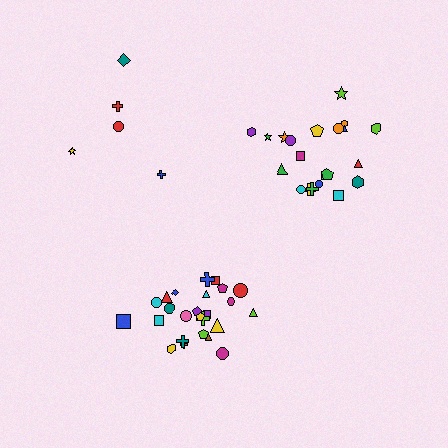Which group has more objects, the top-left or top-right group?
The top-right group.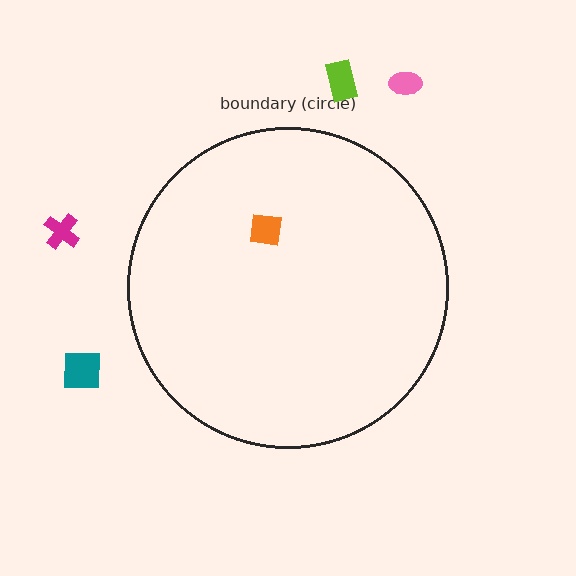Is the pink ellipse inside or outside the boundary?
Outside.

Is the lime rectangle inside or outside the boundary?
Outside.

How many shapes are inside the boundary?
1 inside, 4 outside.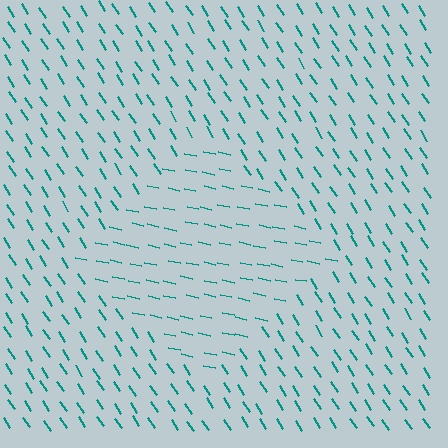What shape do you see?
I see a diamond.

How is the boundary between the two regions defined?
The boundary is defined purely by a change in line orientation (approximately 45 degrees difference). All lines are the same color and thickness.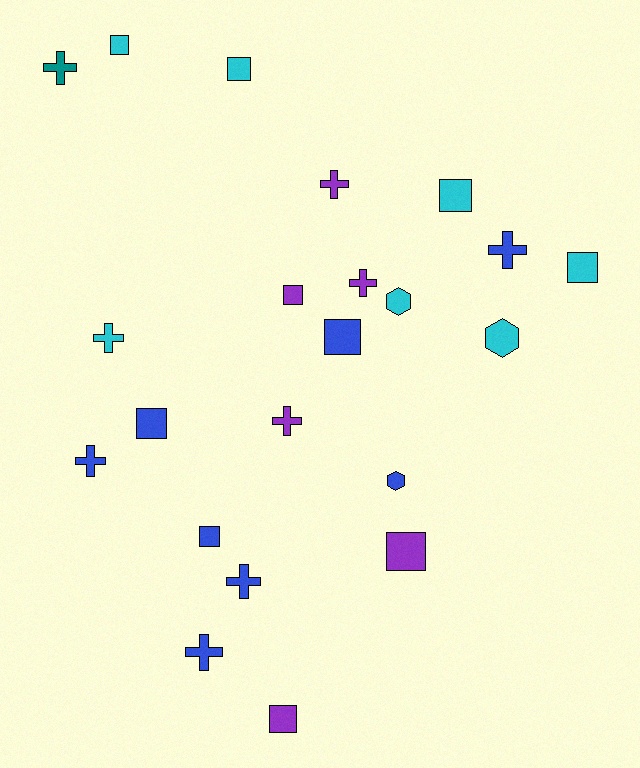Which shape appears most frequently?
Square, with 10 objects.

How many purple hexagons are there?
There are no purple hexagons.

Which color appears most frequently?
Blue, with 8 objects.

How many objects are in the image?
There are 22 objects.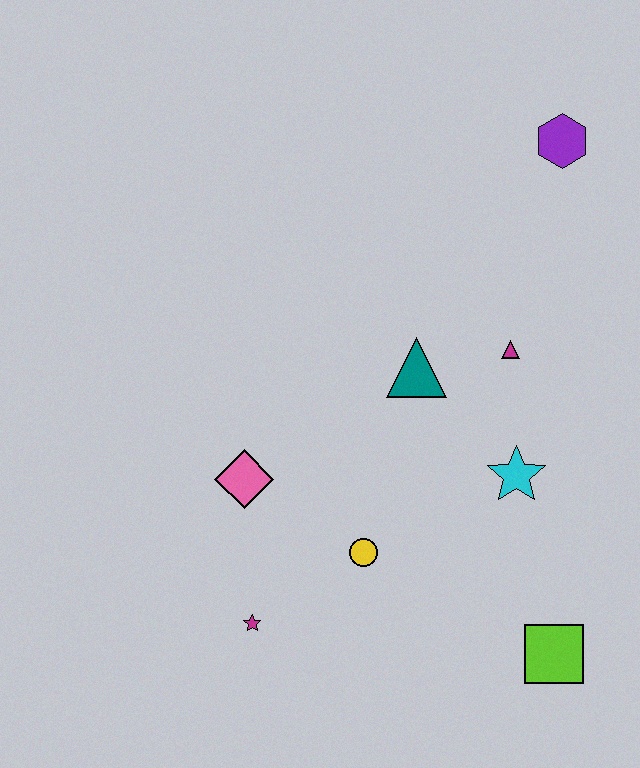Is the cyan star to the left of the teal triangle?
No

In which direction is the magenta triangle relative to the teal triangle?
The magenta triangle is to the right of the teal triangle.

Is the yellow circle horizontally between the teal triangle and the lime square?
No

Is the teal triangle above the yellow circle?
Yes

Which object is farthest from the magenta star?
The purple hexagon is farthest from the magenta star.